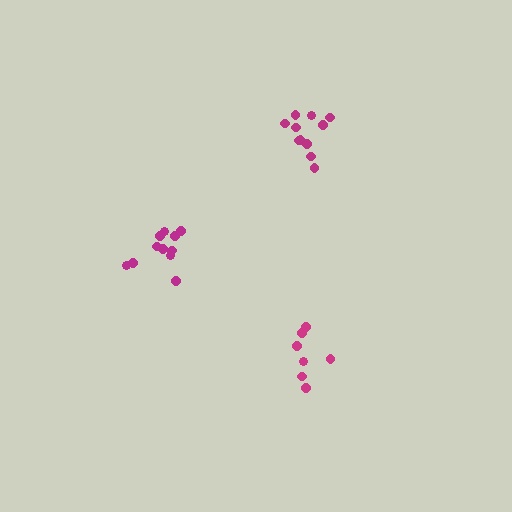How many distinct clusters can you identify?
There are 3 distinct clusters.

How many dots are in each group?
Group 1: 11 dots, Group 2: 7 dots, Group 3: 11 dots (29 total).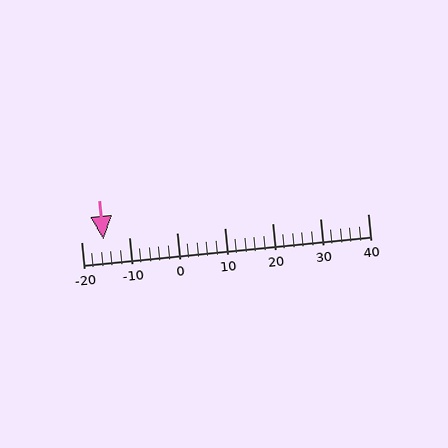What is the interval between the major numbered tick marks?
The major tick marks are spaced 10 units apart.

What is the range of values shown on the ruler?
The ruler shows values from -20 to 40.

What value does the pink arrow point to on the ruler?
The pink arrow points to approximately -15.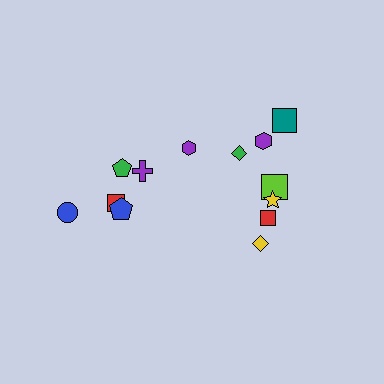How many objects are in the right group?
There are 8 objects.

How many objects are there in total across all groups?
There are 13 objects.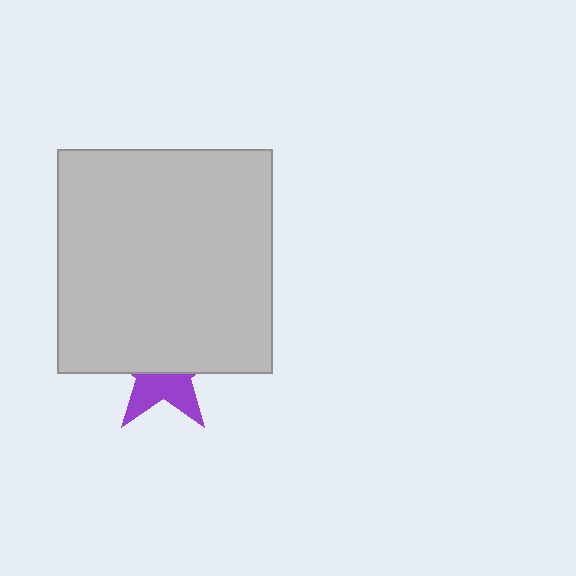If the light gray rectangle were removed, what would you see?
You would see the complete purple star.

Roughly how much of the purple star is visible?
A small part of it is visible (roughly 42%).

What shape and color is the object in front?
The object in front is a light gray rectangle.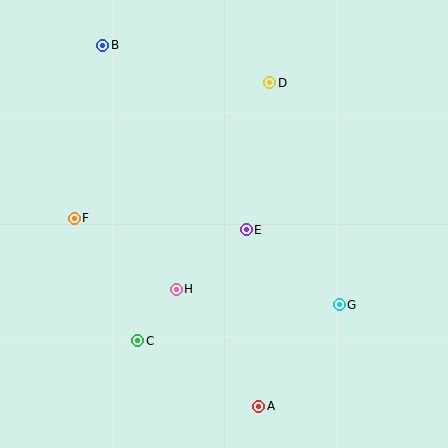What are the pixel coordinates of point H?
Point H is at (176, 289).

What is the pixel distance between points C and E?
The distance between C and E is 155 pixels.